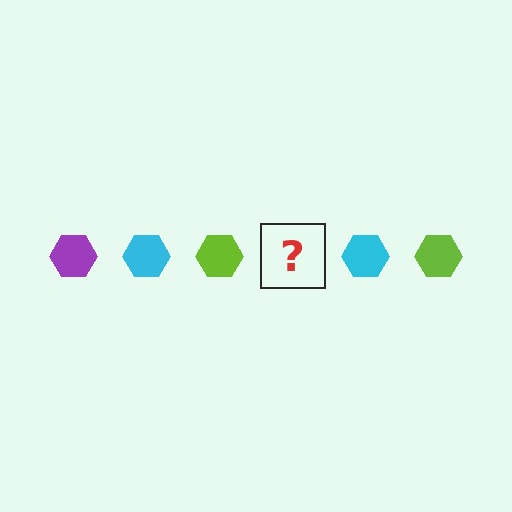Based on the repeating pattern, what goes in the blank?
The blank should be a purple hexagon.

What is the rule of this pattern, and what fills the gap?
The rule is that the pattern cycles through purple, cyan, lime hexagons. The gap should be filled with a purple hexagon.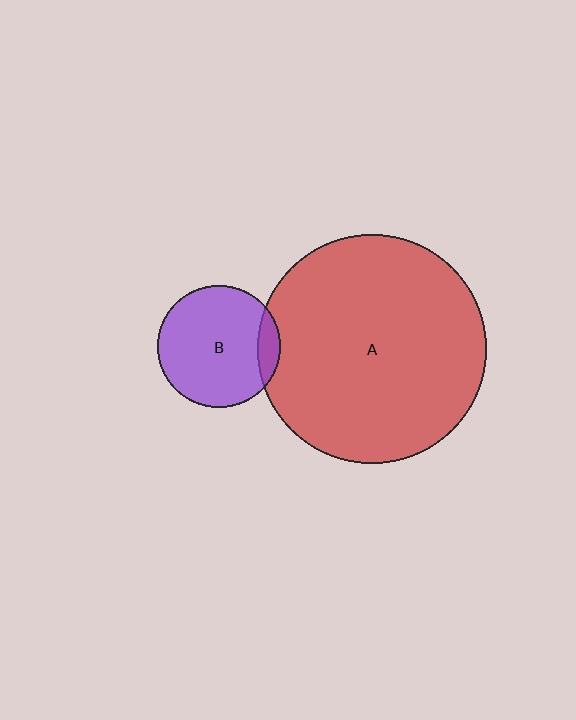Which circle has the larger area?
Circle A (red).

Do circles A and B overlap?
Yes.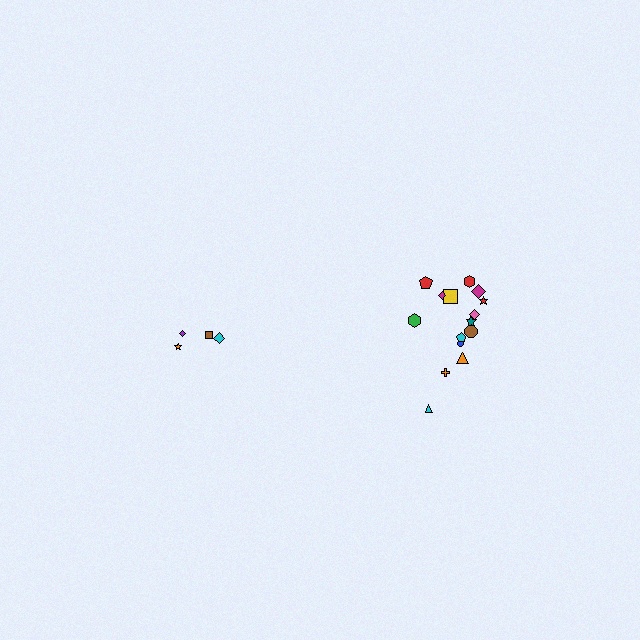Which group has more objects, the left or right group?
The right group.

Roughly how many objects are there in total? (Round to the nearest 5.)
Roughly 20 objects in total.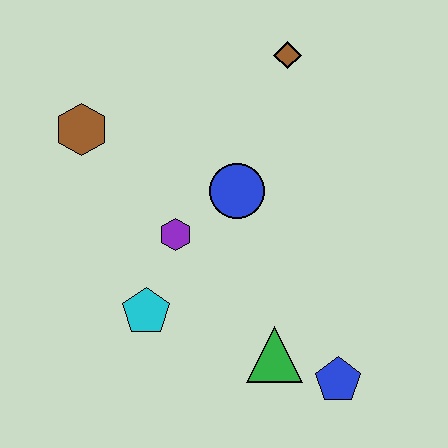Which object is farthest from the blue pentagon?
The brown hexagon is farthest from the blue pentagon.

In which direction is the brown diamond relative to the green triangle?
The brown diamond is above the green triangle.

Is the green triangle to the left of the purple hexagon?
No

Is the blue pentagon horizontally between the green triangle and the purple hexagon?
No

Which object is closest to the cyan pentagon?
The purple hexagon is closest to the cyan pentagon.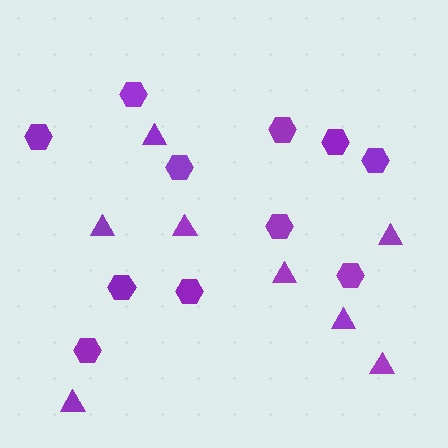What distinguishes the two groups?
There are 2 groups: one group of triangles (8) and one group of hexagons (11).